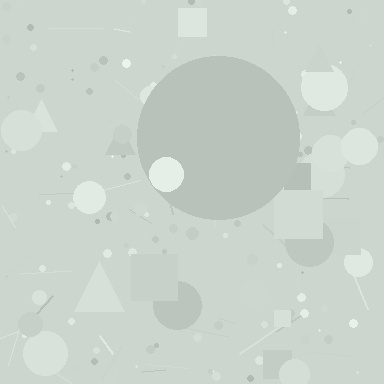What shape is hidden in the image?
A circle is hidden in the image.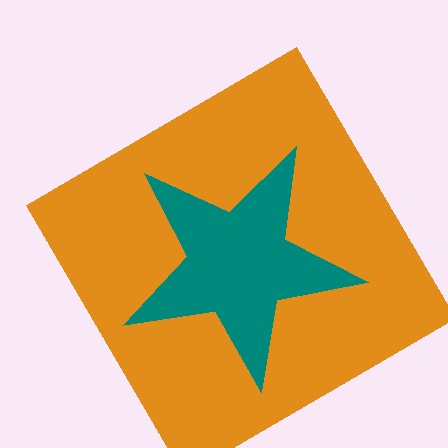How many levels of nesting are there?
2.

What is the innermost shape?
The teal star.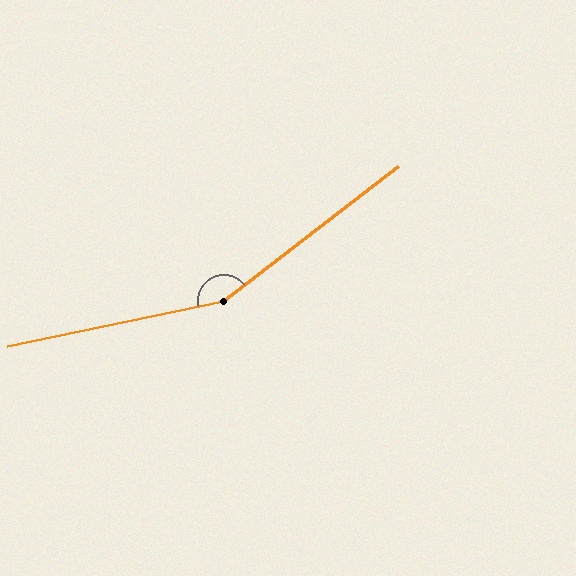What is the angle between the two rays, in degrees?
Approximately 154 degrees.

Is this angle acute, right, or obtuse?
It is obtuse.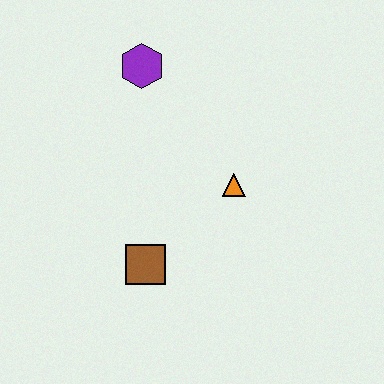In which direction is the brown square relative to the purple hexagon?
The brown square is below the purple hexagon.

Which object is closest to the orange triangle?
The brown square is closest to the orange triangle.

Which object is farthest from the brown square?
The purple hexagon is farthest from the brown square.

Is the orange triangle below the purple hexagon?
Yes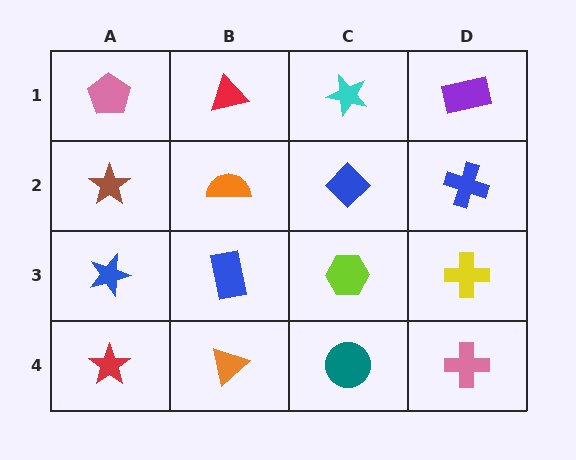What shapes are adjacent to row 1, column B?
An orange semicircle (row 2, column B), a pink pentagon (row 1, column A), a cyan star (row 1, column C).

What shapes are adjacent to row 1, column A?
A brown star (row 2, column A), a red triangle (row 1, column B).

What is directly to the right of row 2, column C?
A blue cross.